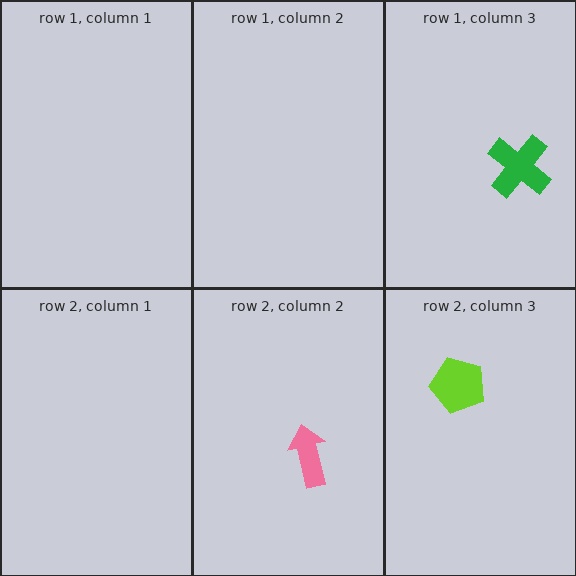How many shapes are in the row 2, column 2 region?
1.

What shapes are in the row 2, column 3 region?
The lime pentagon.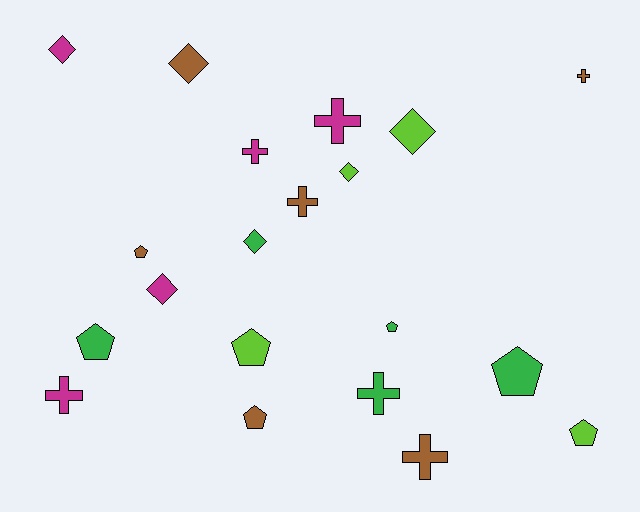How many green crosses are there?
There is 1 green cross.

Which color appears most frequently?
Brown, with 6 objects.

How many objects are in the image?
There are 20 objects.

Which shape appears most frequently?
Cross, with 7 objects.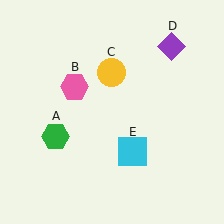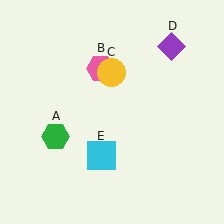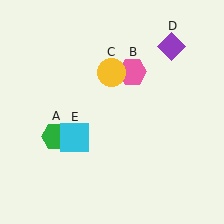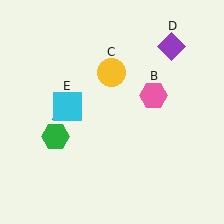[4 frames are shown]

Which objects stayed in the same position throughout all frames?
Green hexagon (object A) and yellow circle (object C) and purple diamond (object D) remained stationary.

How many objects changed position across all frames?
2 objects changed position: pink hexagon (object B), cyan square (object E).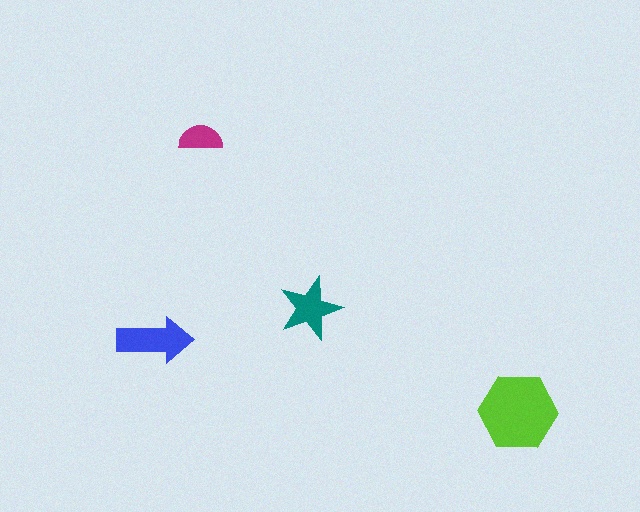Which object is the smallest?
The magenta semicircle.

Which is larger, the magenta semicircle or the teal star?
The teal star.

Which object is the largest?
The lime hexagon.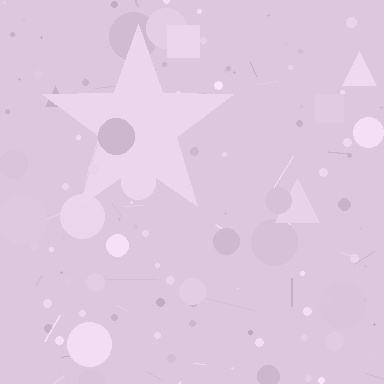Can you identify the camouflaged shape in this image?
The camouflaged shape is a star.